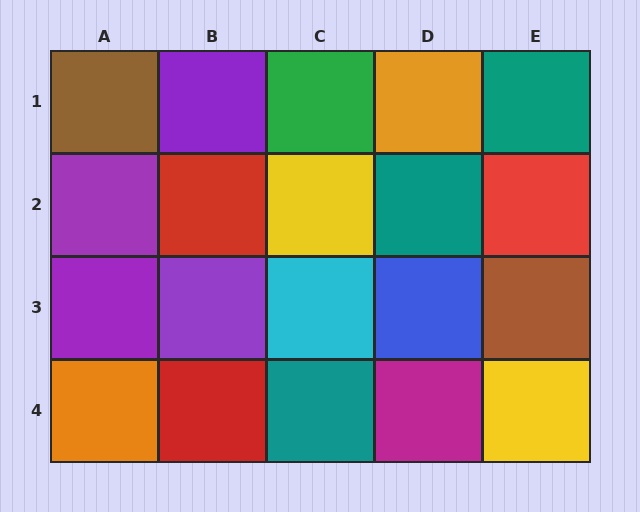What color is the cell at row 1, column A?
Brown.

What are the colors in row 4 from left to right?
Orange, red, teal, magenta, yellow.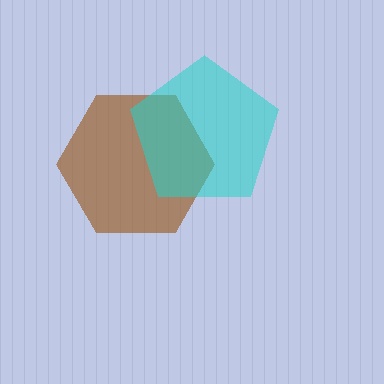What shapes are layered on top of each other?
The layered shapes are: a brown hexagon, a cyan pentagon.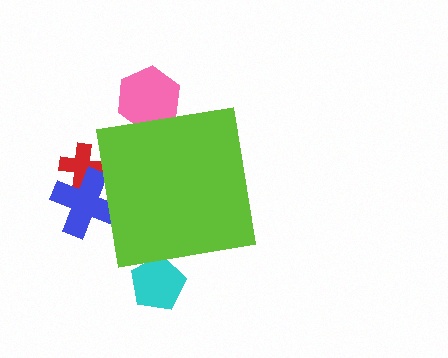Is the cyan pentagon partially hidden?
Yes, the cyan pentagon is partially hidden behind the lime square.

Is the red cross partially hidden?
Yes, the red cross is partially hidden behind the lime square.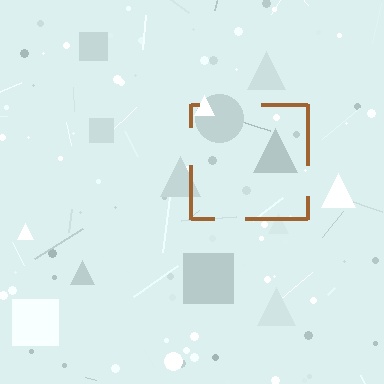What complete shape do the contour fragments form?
The contour fragments form a square.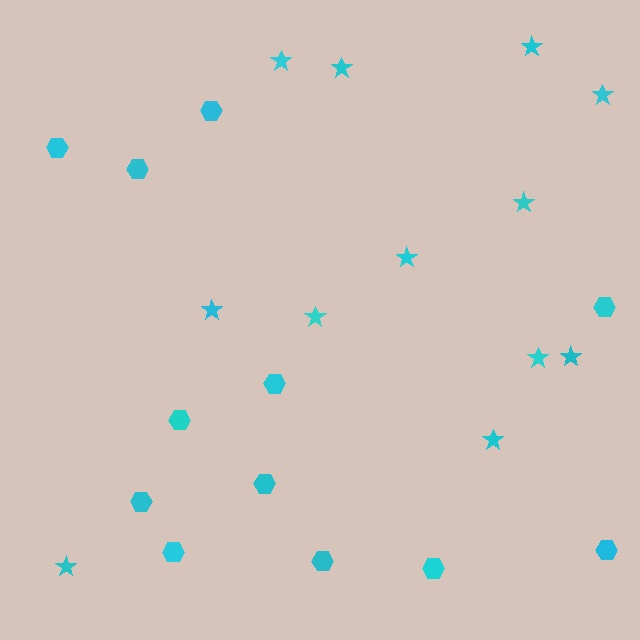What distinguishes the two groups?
There are 2 groups: one group of stars (12) and one group of hexagons (12).